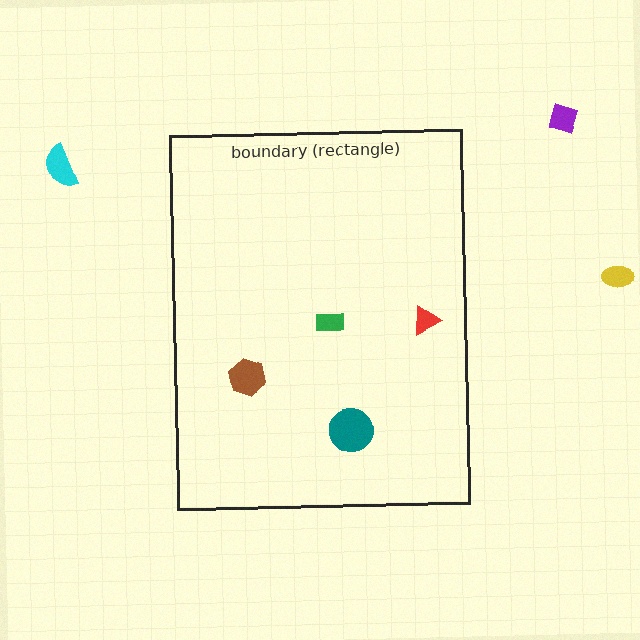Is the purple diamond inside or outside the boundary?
Outside.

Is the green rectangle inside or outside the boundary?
Inside.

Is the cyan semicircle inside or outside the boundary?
Outside.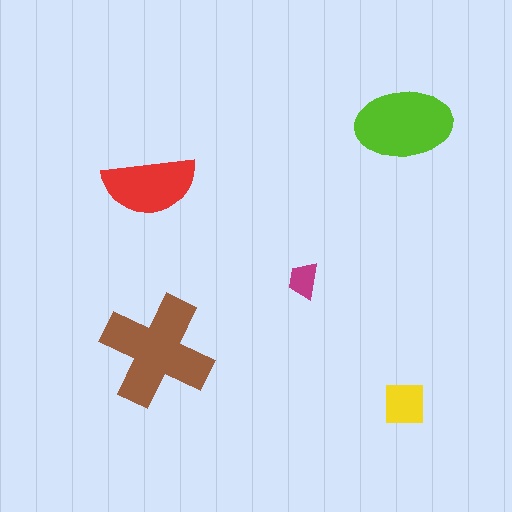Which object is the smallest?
The magenta trapezoid.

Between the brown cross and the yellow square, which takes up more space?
The brown cross.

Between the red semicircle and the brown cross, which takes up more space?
The brown cross.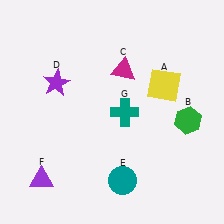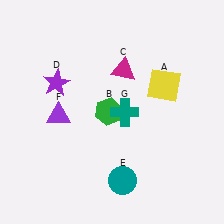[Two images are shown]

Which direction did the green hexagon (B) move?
The green hexagon (B) moved left.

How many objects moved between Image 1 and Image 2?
2 objects moved between the two images.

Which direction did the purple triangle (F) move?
The purple triangle (F) moved up.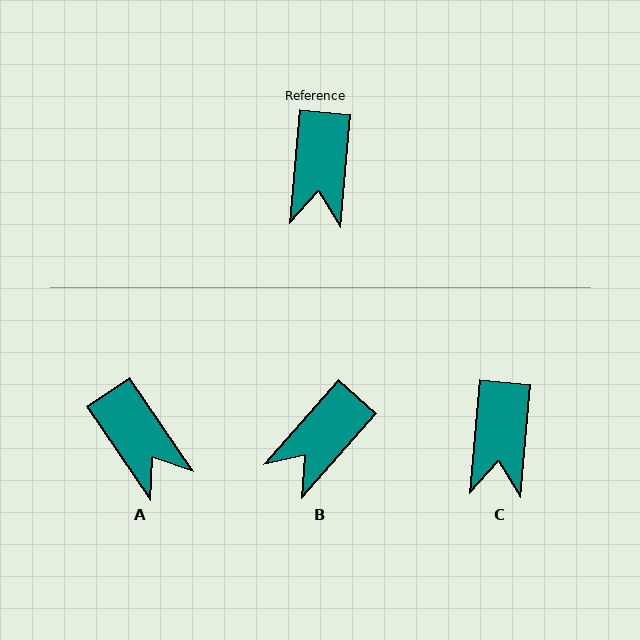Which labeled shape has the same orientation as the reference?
C.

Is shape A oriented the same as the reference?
No, it is off by about 39 degrees.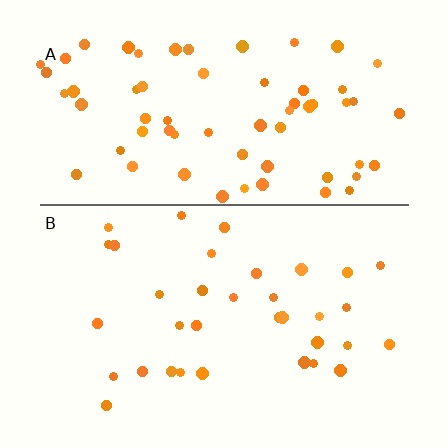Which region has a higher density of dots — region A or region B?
A (the top).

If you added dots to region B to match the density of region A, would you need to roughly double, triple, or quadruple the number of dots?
Approximately double.